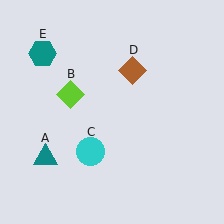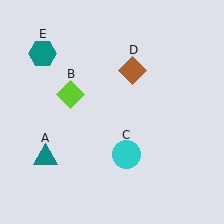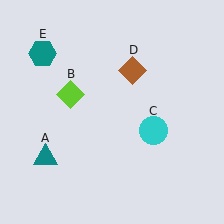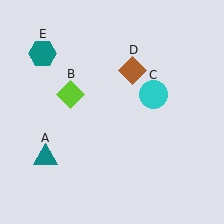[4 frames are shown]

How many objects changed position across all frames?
1 object changed position: cyan circle (object C).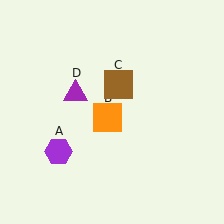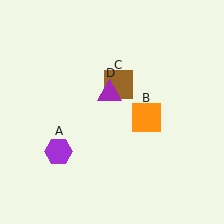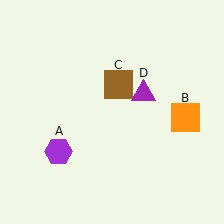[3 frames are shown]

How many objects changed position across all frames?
2 objects changed position: orange square (object B), purple triangle (object D).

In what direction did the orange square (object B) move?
The orange square (object B) moved right.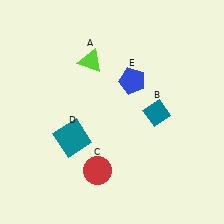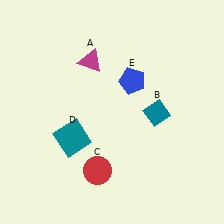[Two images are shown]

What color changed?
The triangle (A) changed from lime in Image 1 to magenta in Image 2.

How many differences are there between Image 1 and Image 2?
There is 1 difference between the two images.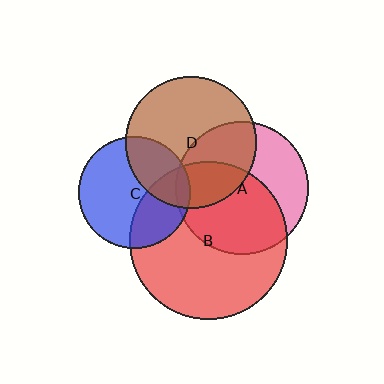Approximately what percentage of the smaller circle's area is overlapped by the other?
Approximately 55%.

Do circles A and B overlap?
Yes.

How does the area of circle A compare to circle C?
Approximately 1.4 times.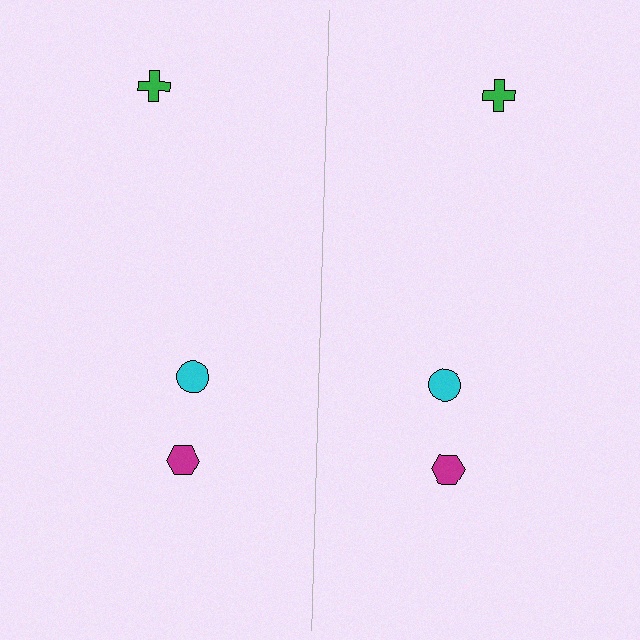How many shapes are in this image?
There are 6 shapes in this image.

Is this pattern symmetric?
Yes, this pattern has bilateral (reflection) symmetry.